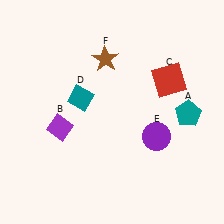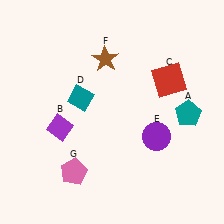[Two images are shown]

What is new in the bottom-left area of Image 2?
A pink pentagon (G) was added in the bottom-left area of Image 2.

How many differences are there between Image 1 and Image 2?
There is 1 difference between the two images.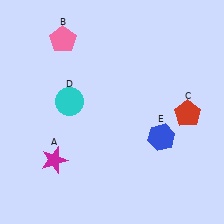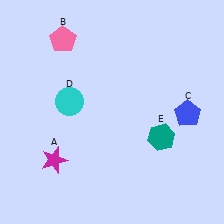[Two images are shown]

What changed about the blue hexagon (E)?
In Image 1, E is blue. In Image 2, it changed to teal.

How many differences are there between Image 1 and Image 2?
There are 2 differences between the two images.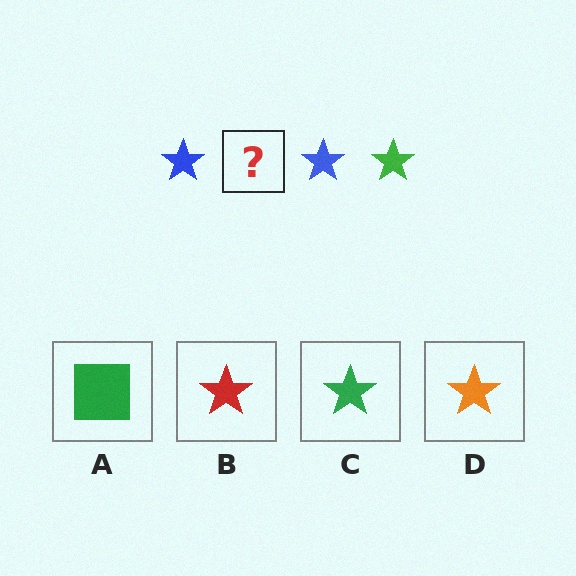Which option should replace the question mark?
Option C.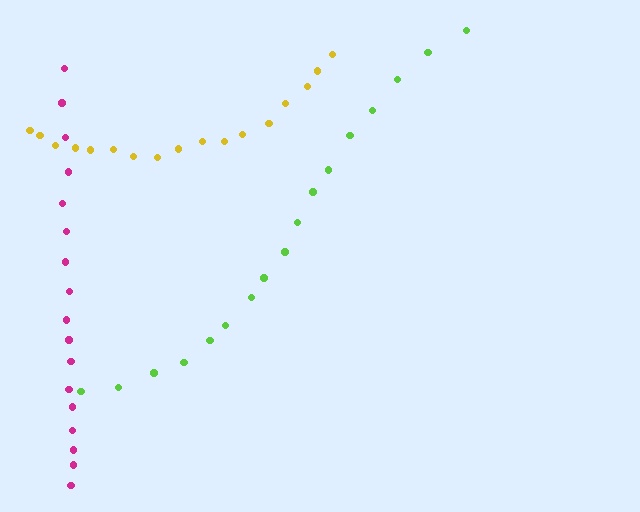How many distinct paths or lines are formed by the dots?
There are 3 distinct paths.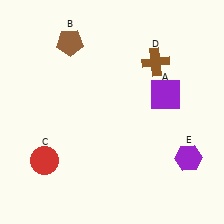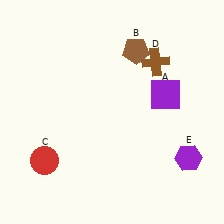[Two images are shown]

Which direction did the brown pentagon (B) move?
The brown pentagon (B) moved right.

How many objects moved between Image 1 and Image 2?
1 object moved between the two images.